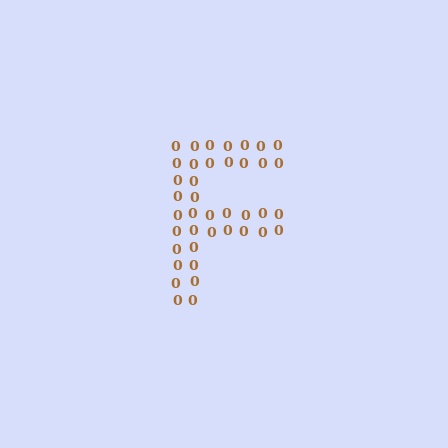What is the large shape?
The large shape is the letter F.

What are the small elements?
The small elements are digit 0's.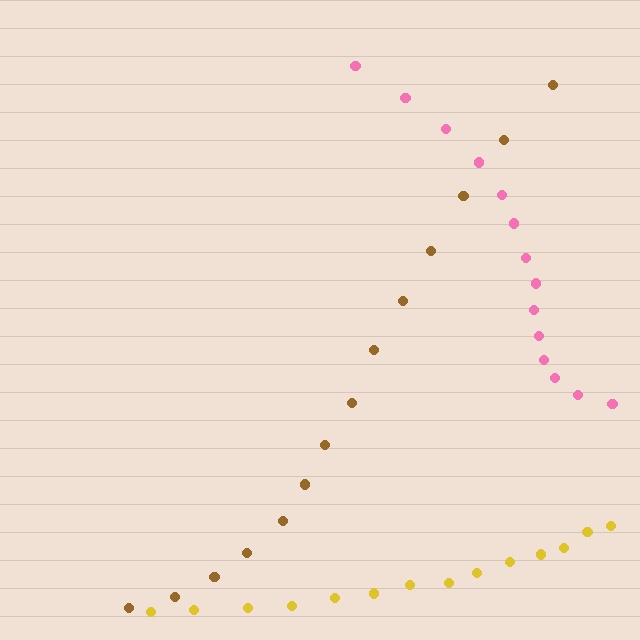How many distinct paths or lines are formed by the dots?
There are 3 distinct paths.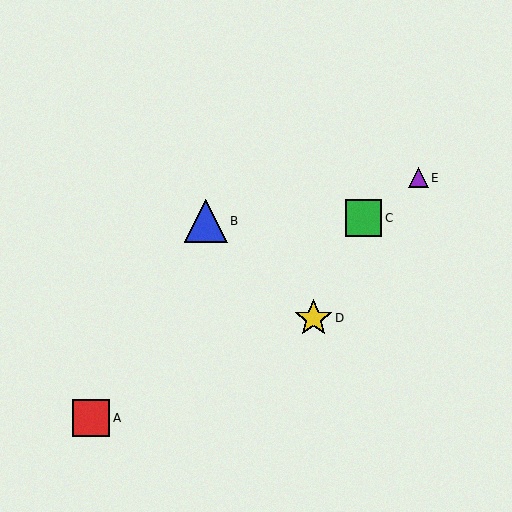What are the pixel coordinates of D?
Object D is at (313, 318).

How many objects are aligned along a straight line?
3 objects (A, C, E) are aligned along a straight line.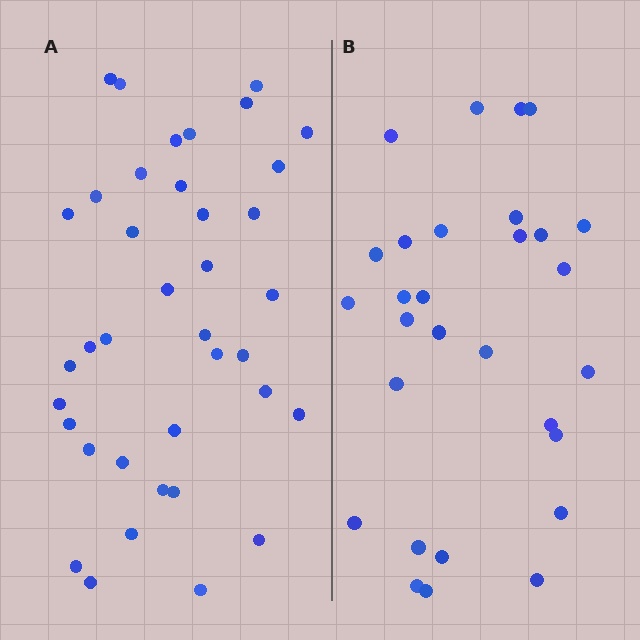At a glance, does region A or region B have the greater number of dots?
Region A (the left region) has more dots.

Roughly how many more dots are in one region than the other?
Region A has roughly 8 or so more dots than region B.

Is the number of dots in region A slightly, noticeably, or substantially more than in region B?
Region A has noticeably more, but not dramatically so. The ratio is roughly 1.3 to 1.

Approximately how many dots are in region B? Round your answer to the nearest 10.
About 30 dots. (The exact count is 29, which rounds to 30.)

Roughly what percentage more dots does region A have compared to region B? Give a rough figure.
About 30% more.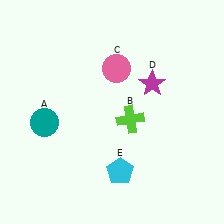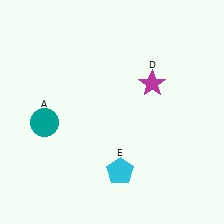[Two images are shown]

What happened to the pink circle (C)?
The pink circle (C) was removed in Image 2. It was in the top-right area of Image 1.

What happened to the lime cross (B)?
The lime cross (B) was removed in Image 2. It was in the bottom-right area of Image 1.